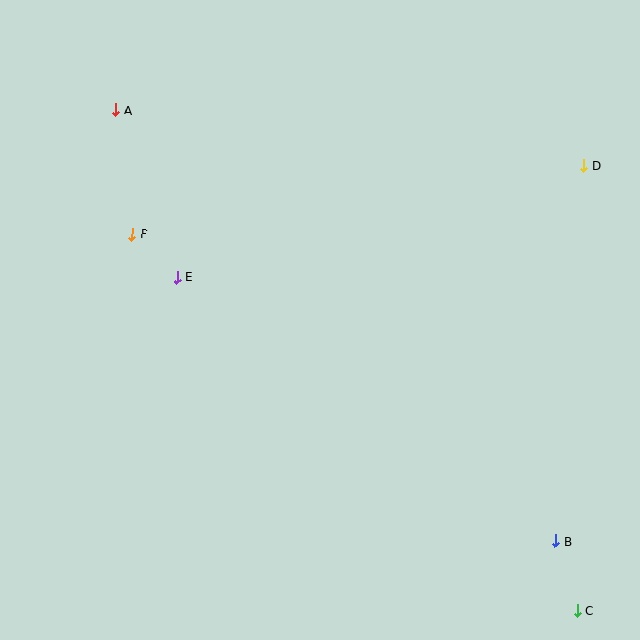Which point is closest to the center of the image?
Point E at (177, 277) is closest to the center.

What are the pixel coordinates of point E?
Point E is at (177, 277).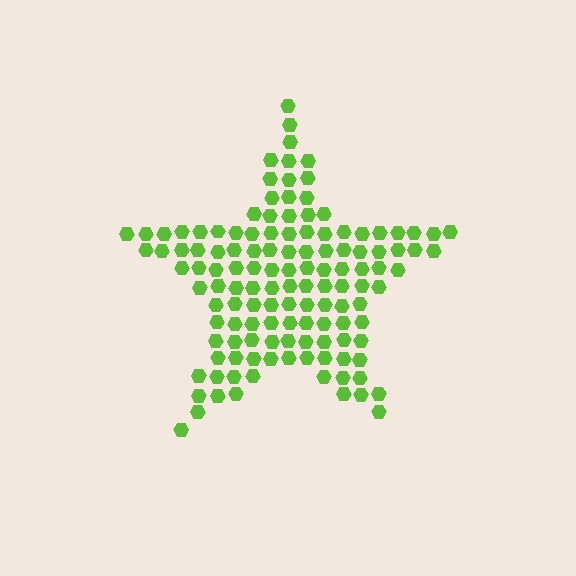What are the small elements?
The small elements are hexagons.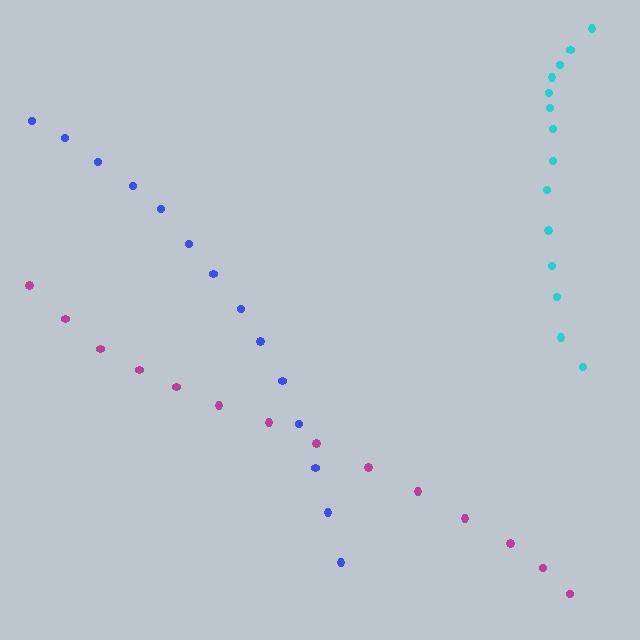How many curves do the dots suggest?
There are 3 distinct paths.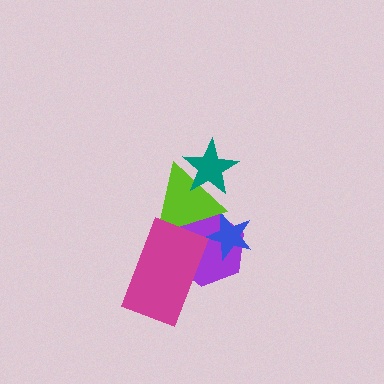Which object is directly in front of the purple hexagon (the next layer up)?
The blue star is directly in front of the purple hexagon.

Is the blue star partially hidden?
Yes, it is partially covered by another shape.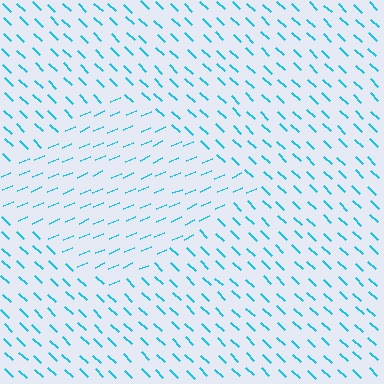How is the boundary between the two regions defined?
The boundary is defined purely by a change in line orientation (approximately 67 degrees difference). All lines are the same color and thickness.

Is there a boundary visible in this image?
Yes, there is a texture boundary formed by a change in line orientation.